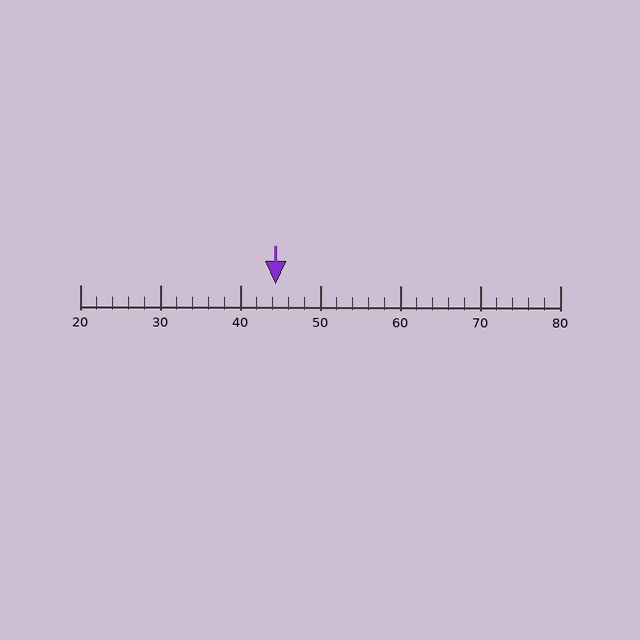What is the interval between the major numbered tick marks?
The major tick marks are spaced 10 units apart.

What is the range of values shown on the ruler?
The ruler shows values from 20 to 80.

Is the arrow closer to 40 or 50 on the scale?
The arrow is closer to 40.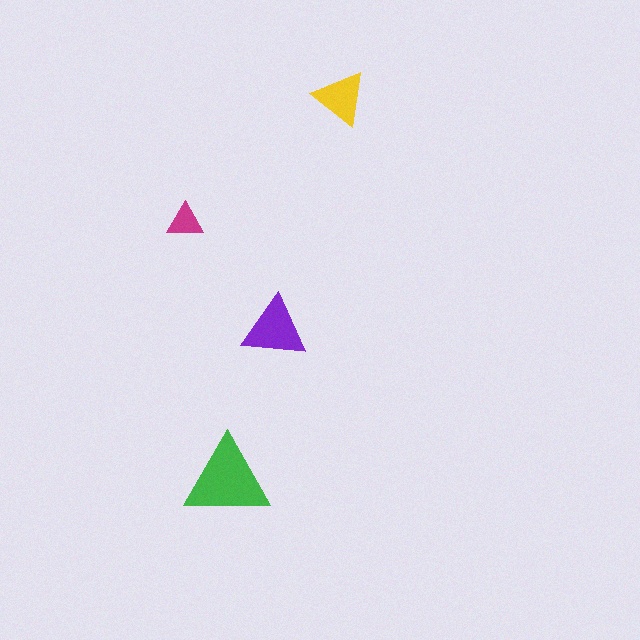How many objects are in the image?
There are 4 objects in the image.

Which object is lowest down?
The green triangle is bottommost.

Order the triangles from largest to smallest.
the green one, the purple one, the yellow one, the magenta one.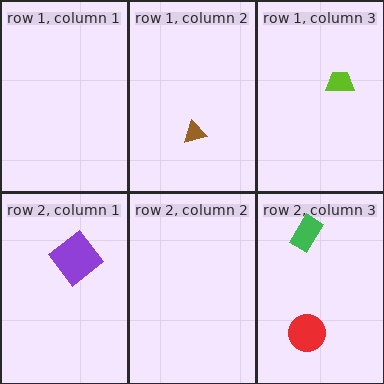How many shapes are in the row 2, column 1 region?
1.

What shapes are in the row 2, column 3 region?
The green rectangle, the red circle.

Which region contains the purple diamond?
The row 2, column 1 region.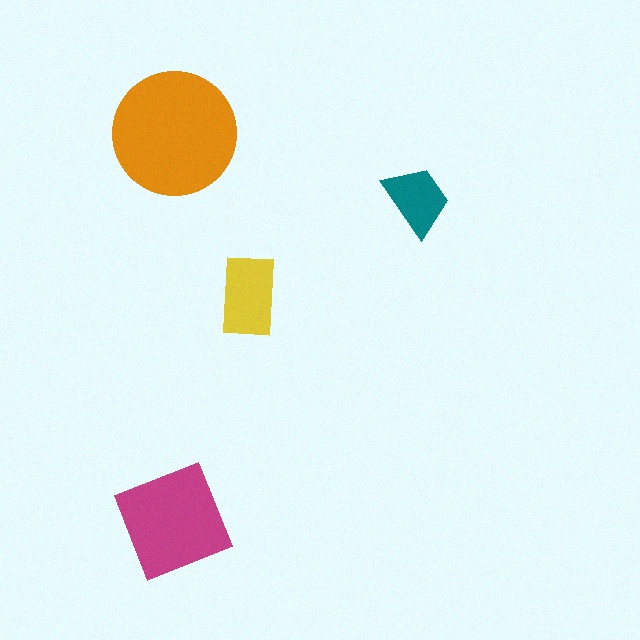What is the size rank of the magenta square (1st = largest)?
2nd.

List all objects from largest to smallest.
The orange circle, the magenta square, the yellow rectangle, the teal trapezoid.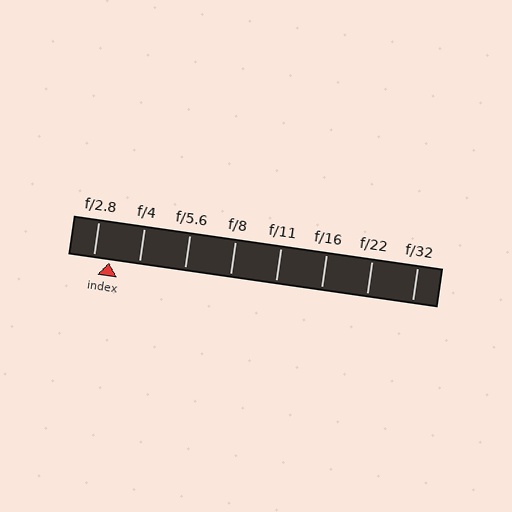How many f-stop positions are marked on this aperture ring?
There are 8 f-stop positions marked.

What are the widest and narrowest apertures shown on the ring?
The widest aperture shown is f/2.8 and the narrowest is f/32.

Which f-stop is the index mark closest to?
The index mark is closest to f/2.8.